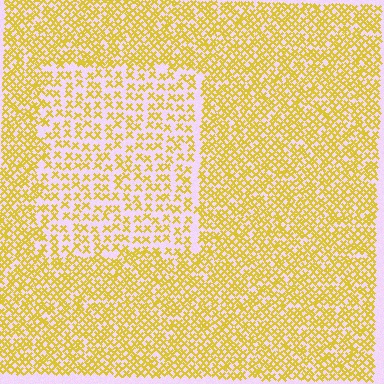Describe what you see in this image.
The image contains small yellow elements arranged at two different densities. A rectangle-shaped region is visible where the elements are less densely packed than the surrounding area.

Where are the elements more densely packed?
The elements are more densely packed outside the rectangle boundary.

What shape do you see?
I see a rectangle.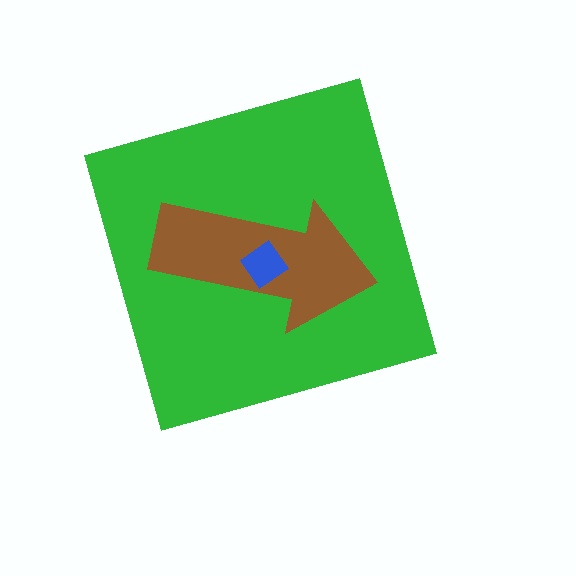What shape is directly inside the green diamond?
The brown arrow.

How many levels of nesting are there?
3.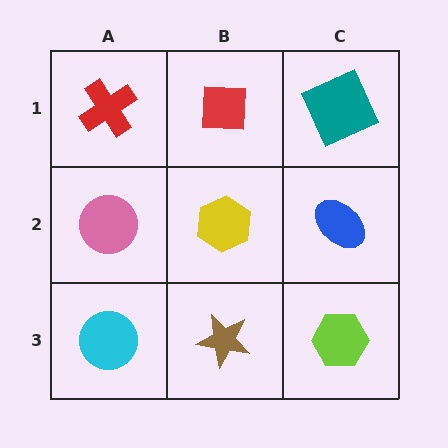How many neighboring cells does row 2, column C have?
3.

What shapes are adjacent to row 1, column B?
A yellow hexagon (row 2, column B), a red cross (row 1, column A), a teal square (row 1, column C).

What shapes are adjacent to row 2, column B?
A red square (row 1, column B), a brown star (row 3, column B), a pink circle (row 2, column A), a blue ellipse (row 2, column C).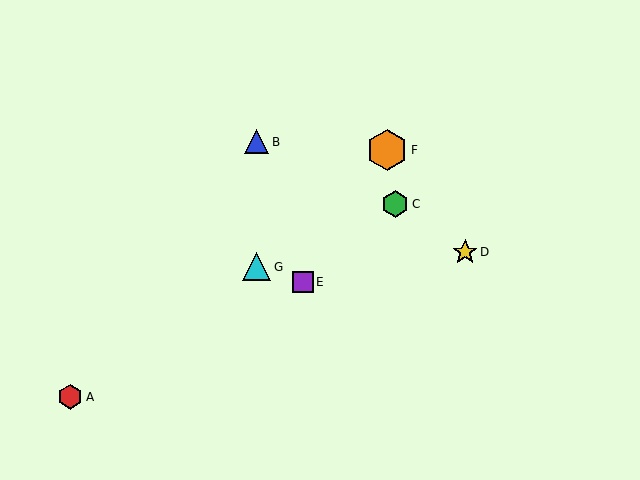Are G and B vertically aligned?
Yes, both are at x≈256.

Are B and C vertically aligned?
No, B is at x≈256 and C is at x≈395.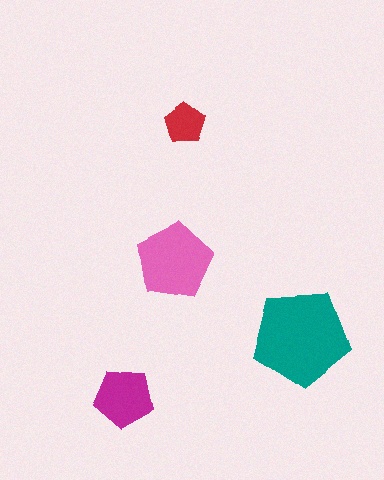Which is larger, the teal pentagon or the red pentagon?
The teal one.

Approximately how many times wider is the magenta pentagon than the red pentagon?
About 1.5 times wider.